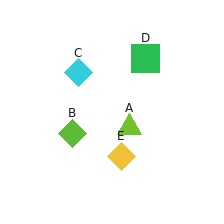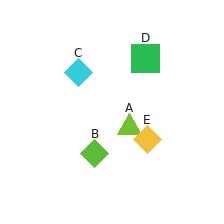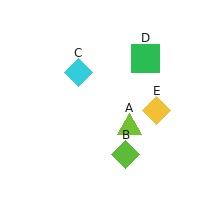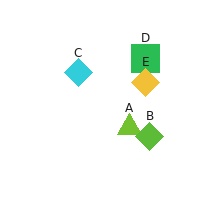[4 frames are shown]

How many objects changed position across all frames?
2 objects changed position: lime diamond (object B), yellow diamond (object E).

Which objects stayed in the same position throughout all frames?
Lime triangle (object A) and cyan diamond (object C) and green square (object D) remained stationary.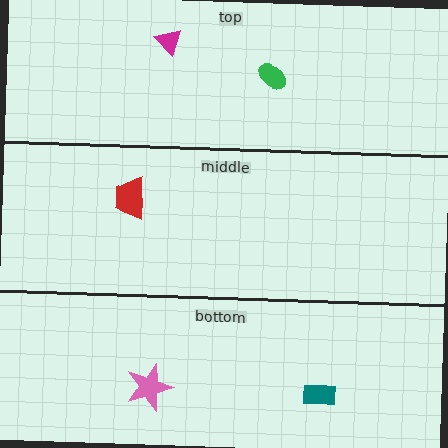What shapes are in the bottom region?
The teal rectangle, the pink star.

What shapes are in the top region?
The green ellipse, the magenta triangle.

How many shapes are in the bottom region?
2.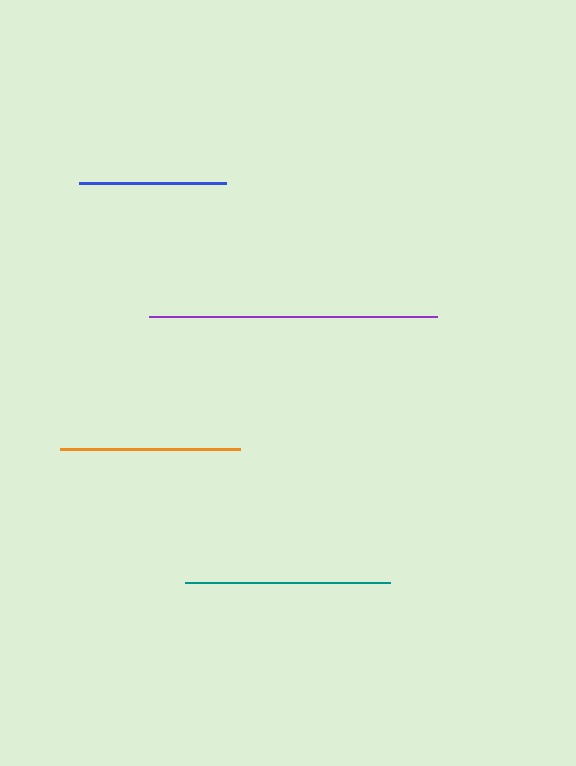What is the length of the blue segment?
The blue segment is approximately 146 pixels long.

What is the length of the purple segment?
The purple segment is approximately 288 pixels long.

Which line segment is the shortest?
The blue line is the shortest at approximately 146 pixels.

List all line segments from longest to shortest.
From longest to shortest: purple, teal, orange, blue.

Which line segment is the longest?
The purple line is the longest at approximately 288 pixels.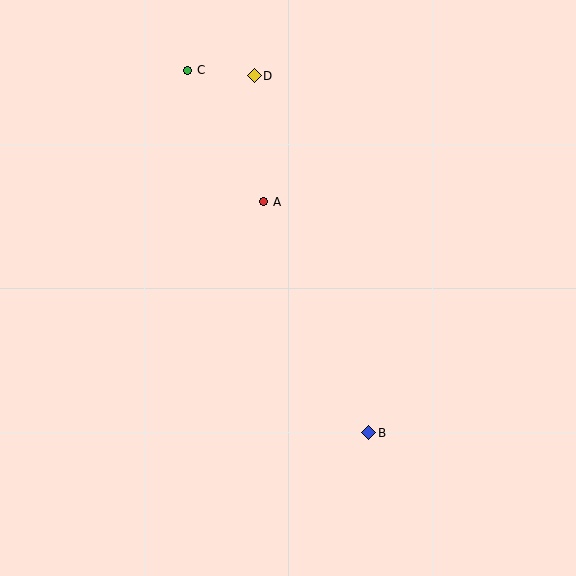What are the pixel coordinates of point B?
Point B is at (369, 433).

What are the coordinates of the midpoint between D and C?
The midpoint between D and C is at (221, 73).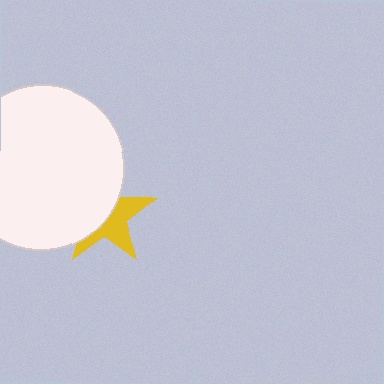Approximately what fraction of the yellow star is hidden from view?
Roughly 52% of the yellow star is hidden behind the white circle.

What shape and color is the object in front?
The object in front is a white circle.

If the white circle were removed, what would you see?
You would see the complete yellow star.